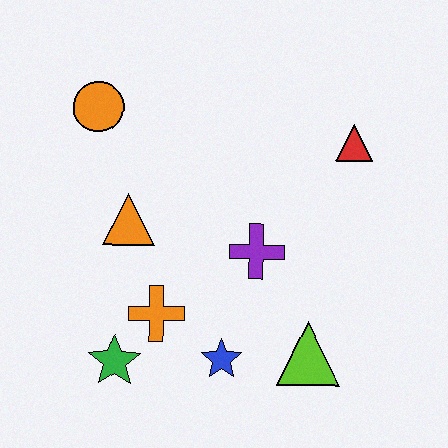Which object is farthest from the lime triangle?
The orange circle is farthest from the lime triangle.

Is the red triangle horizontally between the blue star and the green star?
No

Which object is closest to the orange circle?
The orange triangle is closest to the orange circle.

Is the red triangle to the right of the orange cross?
Yes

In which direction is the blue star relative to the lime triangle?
The blue star is to the left of the lime triangle.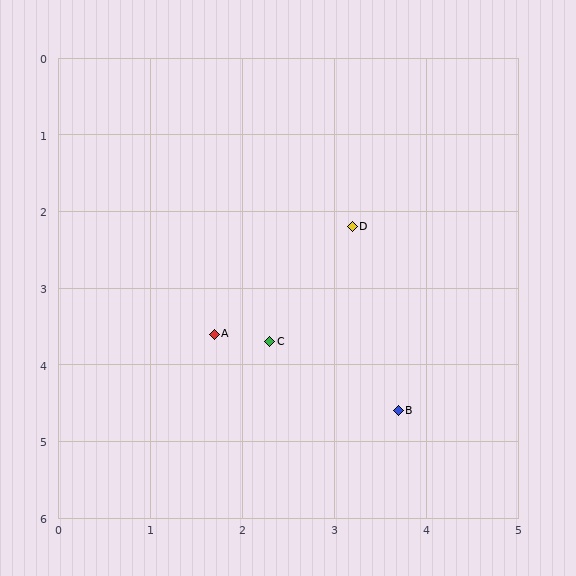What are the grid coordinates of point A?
Point A is at approximately (1.7, 3.6).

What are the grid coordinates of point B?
Point B is at approximately (3.7, 4.6).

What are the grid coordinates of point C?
Point C is at approximately (2.3, 3.7).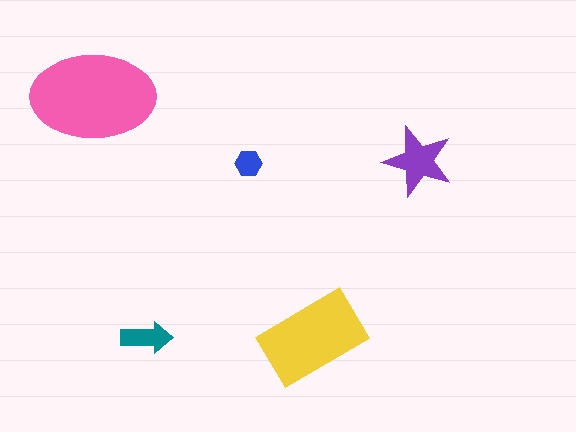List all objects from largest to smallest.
The pink ellipse, the yellow rectangle, the purple star, the teal arrow, the blue hexagon.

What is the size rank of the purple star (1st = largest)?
3rd.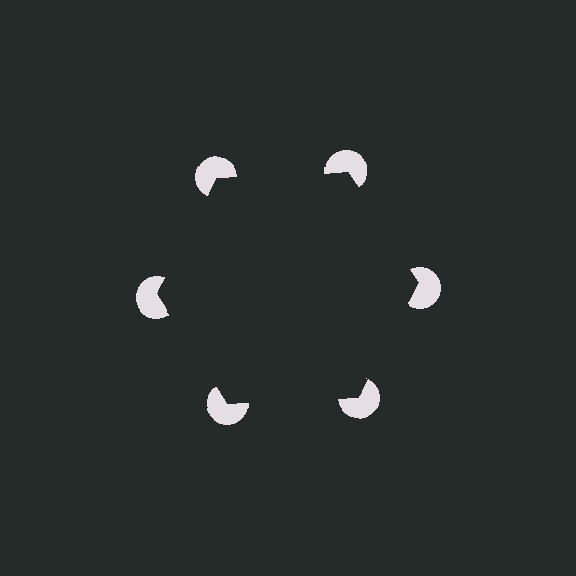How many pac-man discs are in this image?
There are 6 — one at each vertex of the illusory hexagon.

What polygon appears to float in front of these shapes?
An illusory hexagon — its edges are inferred from the aligned wedge cuts in the pac-man discs, not physically drawn.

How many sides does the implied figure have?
6 sides.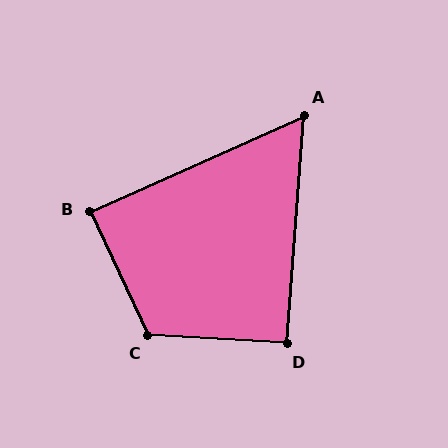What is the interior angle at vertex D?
Approximately 91 degrees (approximately right).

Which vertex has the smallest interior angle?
A, at approximately 62 degrees.